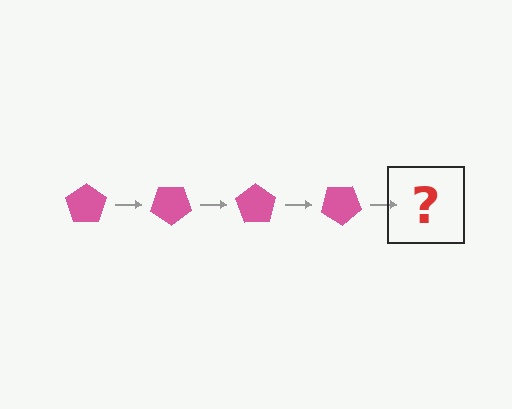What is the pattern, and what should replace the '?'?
The pattern is that the pentagon rotates 35 degrees each step. The '?' should be a pink pentagon rotated 140 degrees.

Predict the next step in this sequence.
The next step is a pink pentagon rotated 140 degrees.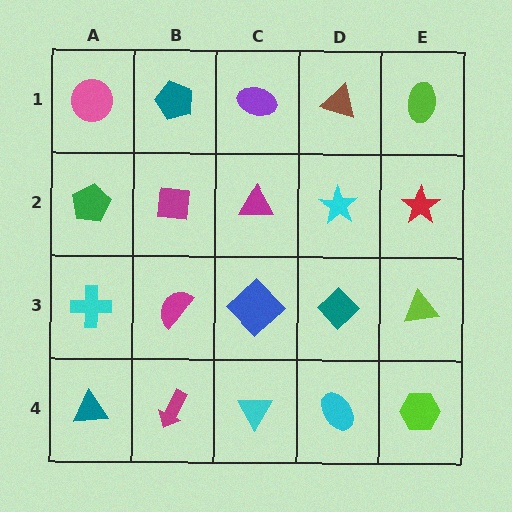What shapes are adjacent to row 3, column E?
A red star (row 2, column E), a lime hexagon (row 4, column E), a teal diamond (row 3, column D).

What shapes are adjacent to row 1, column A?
A green pentagon (row 2, column A), a teal pentagon (row 1, column B).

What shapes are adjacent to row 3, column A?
A green pentagon (row 2, column A), a teal triangle (row 4, column A), a magenta semicircle (row 3, column B).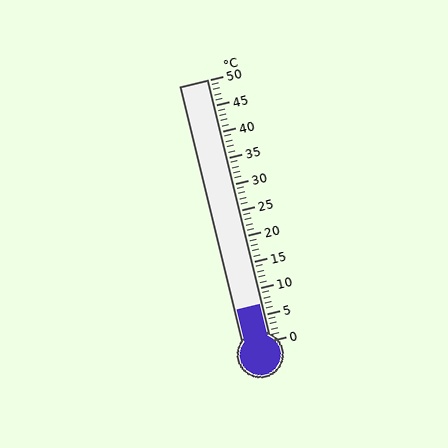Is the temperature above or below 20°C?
The temperature is below 20°C.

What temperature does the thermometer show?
The thermometer shows approximately 7°C.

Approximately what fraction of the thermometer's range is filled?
The thermometer is filled to approximately 15% of its range.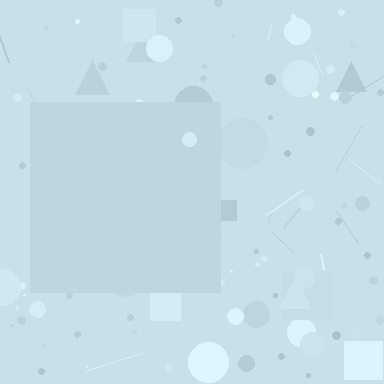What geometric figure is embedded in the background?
A square is embedded in the background.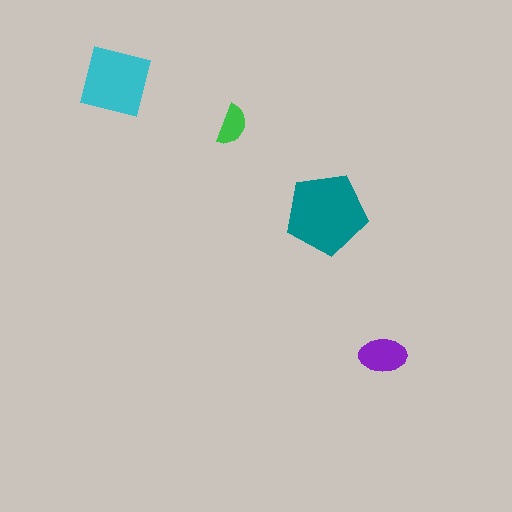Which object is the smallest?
The green semicircle.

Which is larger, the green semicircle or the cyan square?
The cyan square.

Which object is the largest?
The teal pentagon.